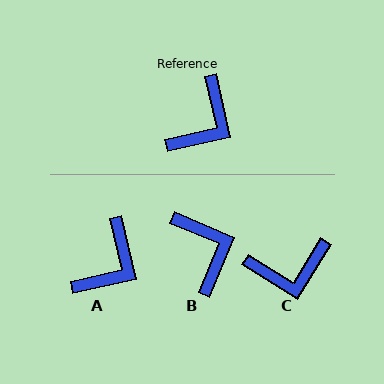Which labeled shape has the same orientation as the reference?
A.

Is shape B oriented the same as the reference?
No, it is off by about 55 degrees.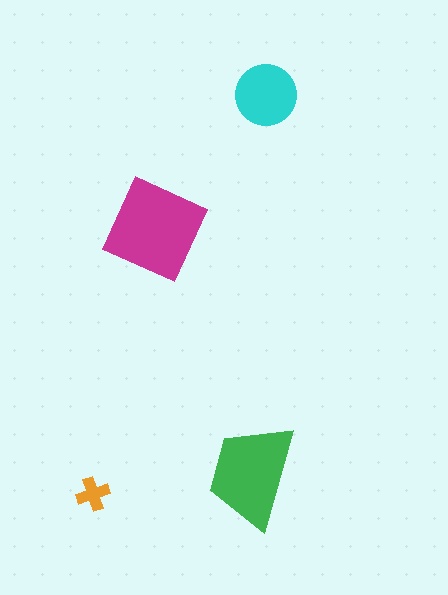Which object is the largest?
The magenta diamond.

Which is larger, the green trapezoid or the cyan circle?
The green trapezoid.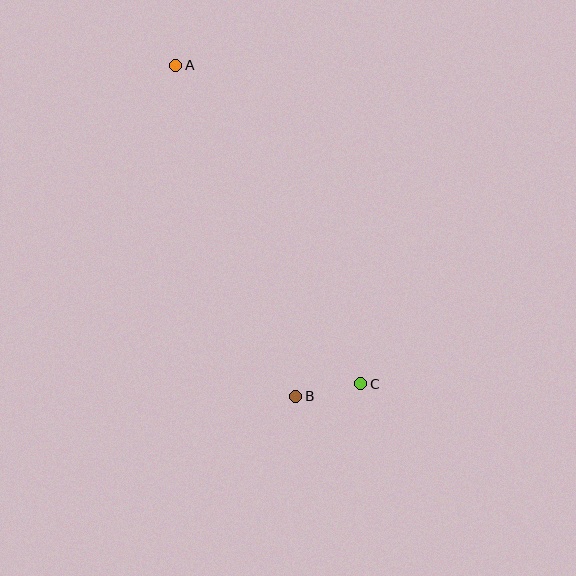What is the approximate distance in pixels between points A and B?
The distance between A and B is approximately 352 pixels.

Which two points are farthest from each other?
Points A and C are farthest from each other.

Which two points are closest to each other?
Points B and C are closest to each other.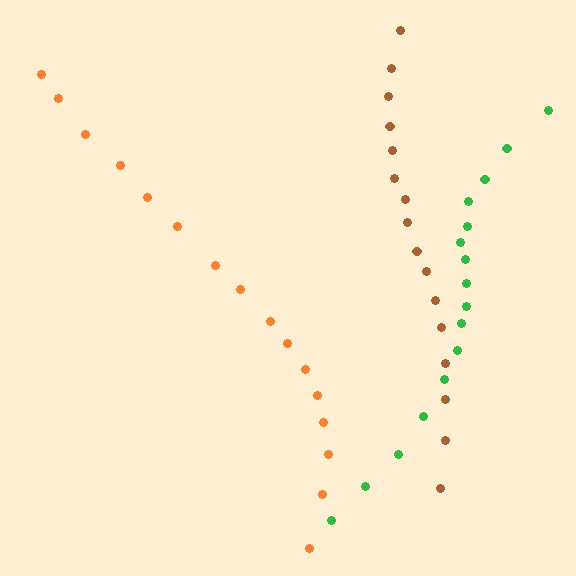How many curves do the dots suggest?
There are 3 distinct paths.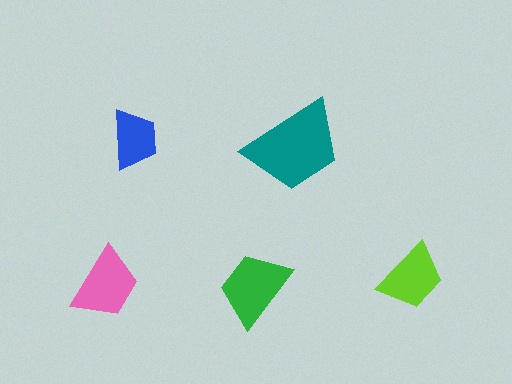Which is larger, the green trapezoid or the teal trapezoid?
The teal one.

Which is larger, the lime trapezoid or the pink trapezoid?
The pink one.